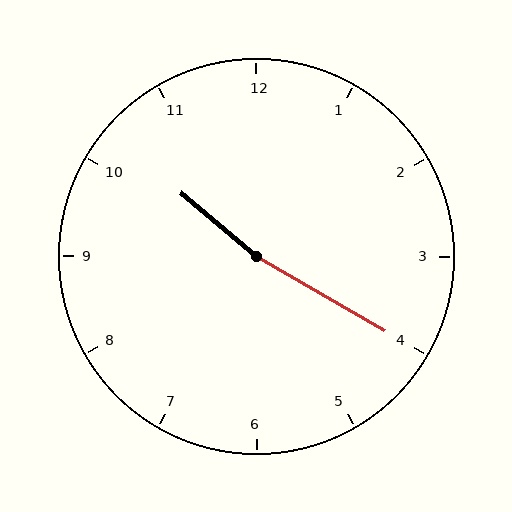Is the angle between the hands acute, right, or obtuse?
It is obtuse.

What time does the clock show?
10:20.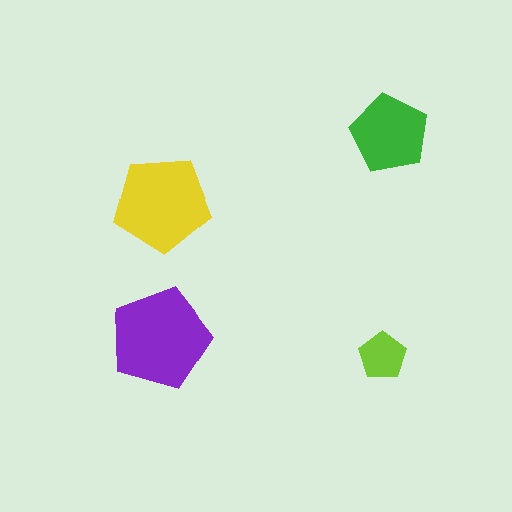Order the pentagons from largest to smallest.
the purple one, the yellow one, the green one, the lime one.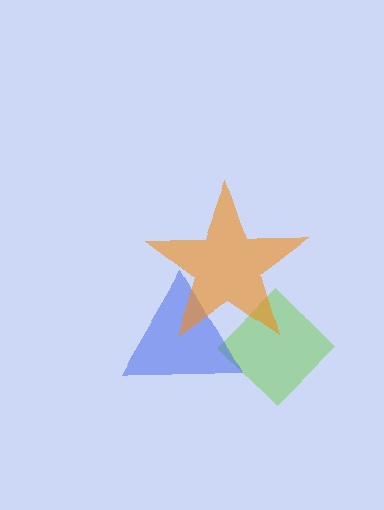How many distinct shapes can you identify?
There are 3 distinct shapes: a lime diamond, a blue triangle, an orange star.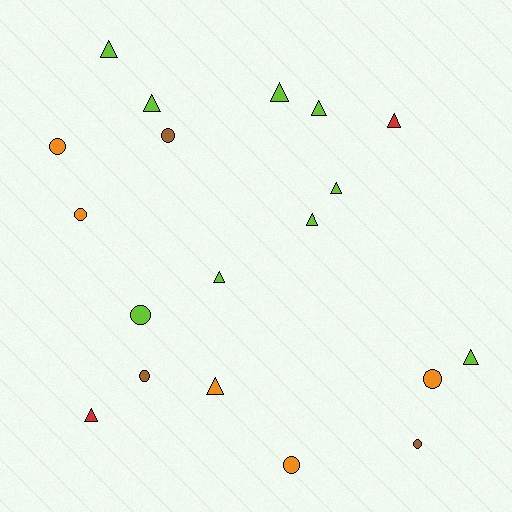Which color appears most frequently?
Lime, with 9 objects.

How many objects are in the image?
There are 19 objects.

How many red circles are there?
There are no red circles.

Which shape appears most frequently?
Triangle, with 11 objects.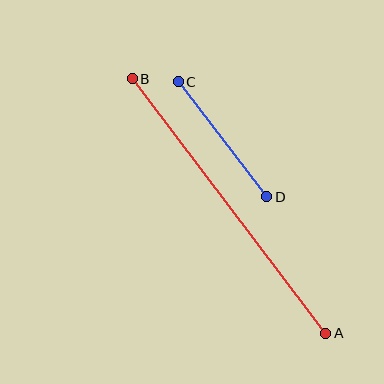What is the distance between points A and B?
The distance is approximately 320 pixels.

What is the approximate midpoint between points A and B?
The midpoint is at approximately (229, 206) pixels.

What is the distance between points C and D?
The distance is approximately 145 pixels.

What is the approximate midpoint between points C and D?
The midpoint is at approximately (223, 139) pixels.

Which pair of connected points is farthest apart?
Points A and B are farthest apart.